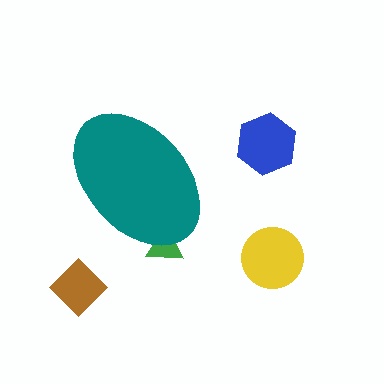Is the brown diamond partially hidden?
No, the brown diamond is fully visible.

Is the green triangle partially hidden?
Yes, the green triangle is partially hidden behind the teal ellipse.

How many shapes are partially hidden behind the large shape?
1 shape is partially hidden.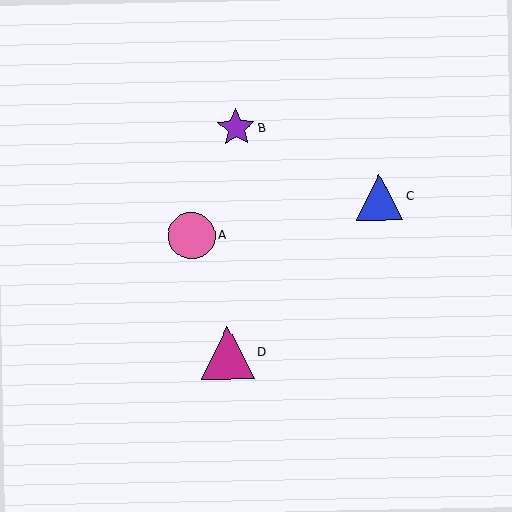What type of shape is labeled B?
Shape B is a purple star.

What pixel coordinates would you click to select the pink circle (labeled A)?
Click at (192, 236) to select the pink circle A.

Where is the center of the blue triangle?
The center of the blue triangle is at (380, 197).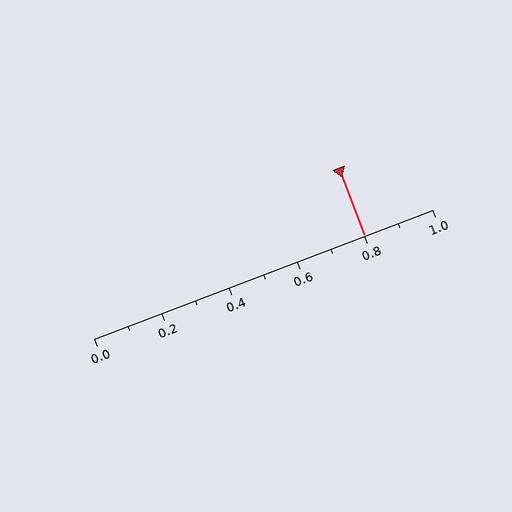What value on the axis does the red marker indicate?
The marker indicates approximately 0.8.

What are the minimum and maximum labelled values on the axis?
The axis runs from 0.0 to 1.0.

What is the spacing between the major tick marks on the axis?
The major ticks are spaced 0.2 apart.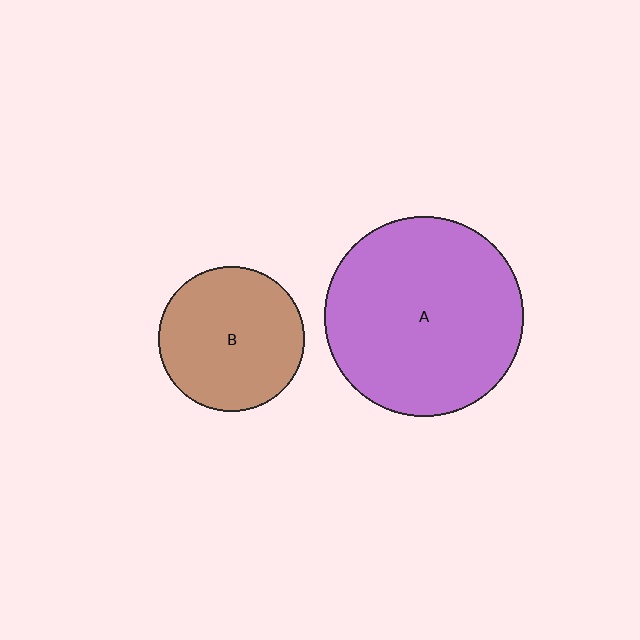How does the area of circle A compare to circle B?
Approximately 1.9 times.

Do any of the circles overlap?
No, none of the circles overlap.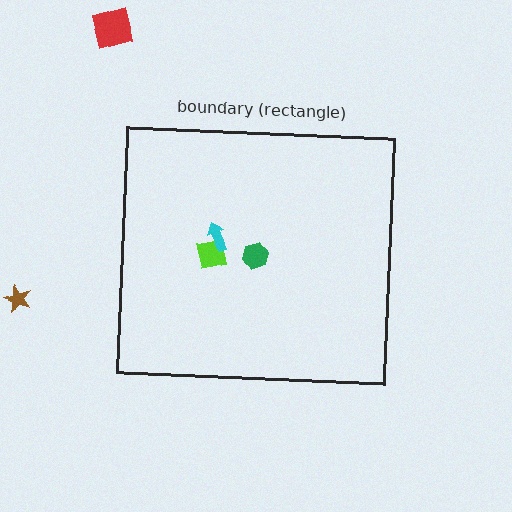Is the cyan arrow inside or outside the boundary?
Inside.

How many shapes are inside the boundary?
3 inside, 2 outside.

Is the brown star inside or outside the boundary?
Outside.